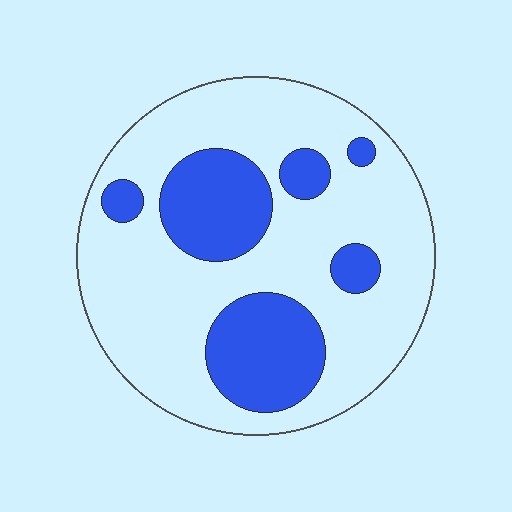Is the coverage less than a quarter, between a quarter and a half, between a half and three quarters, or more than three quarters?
Between a quarter and a half.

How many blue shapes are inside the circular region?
6.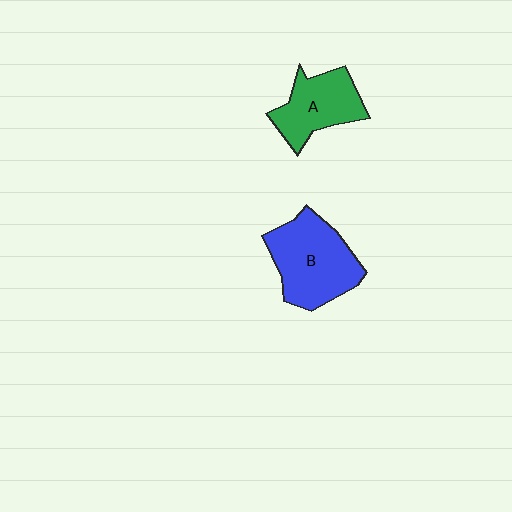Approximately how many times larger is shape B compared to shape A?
Approximately 1.4 times.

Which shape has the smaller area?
Shape A (green).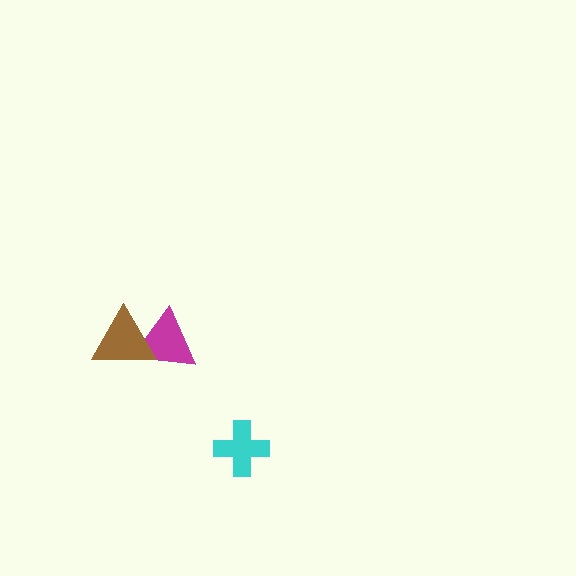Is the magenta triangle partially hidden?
Yes, it is partially covered by another shape.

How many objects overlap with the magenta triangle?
1 object overlaps with the magenta triangle.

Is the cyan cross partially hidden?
No, no other shape covers it.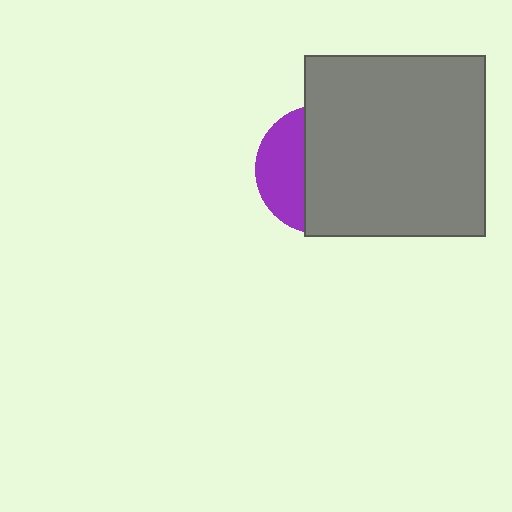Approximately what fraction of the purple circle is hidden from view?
Roughly 66% of the purple circle is hidden behind the gray square.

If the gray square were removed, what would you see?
You would see the complete purple circle.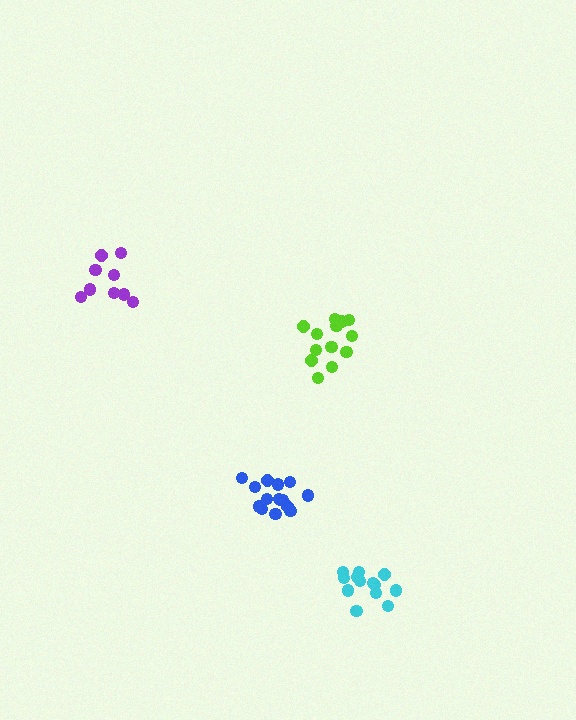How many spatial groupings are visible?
There are 4 spatial groupings.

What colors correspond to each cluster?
The clusters are colored: blue, cyan, purple, lime.